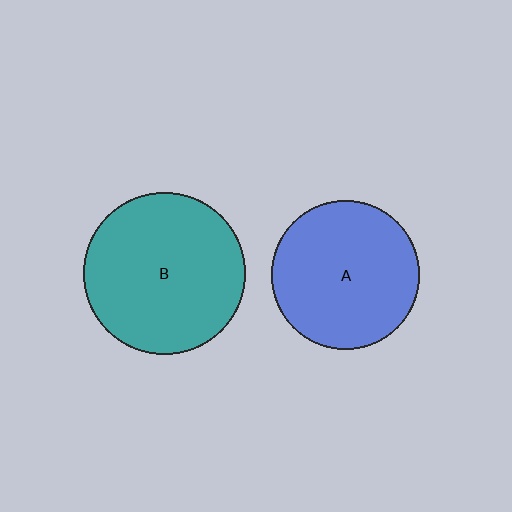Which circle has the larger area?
Circle B (teal).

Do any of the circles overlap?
No, none of the circles overlap.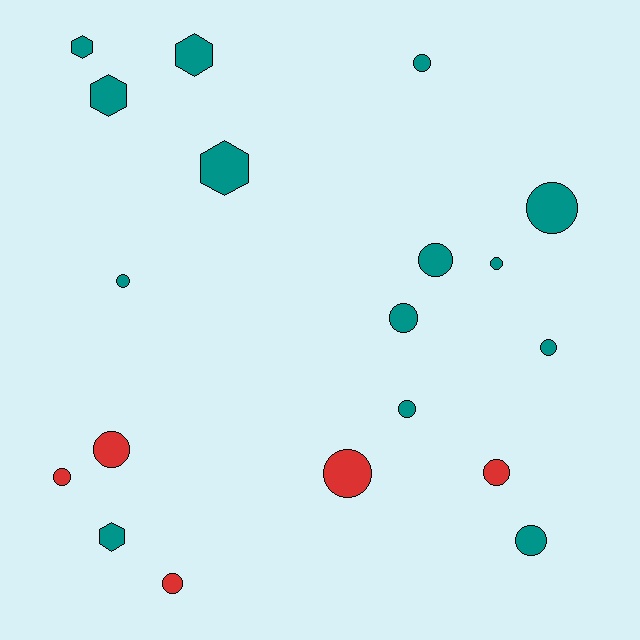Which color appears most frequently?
Teal, with 14 objects.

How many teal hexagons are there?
There are 5 teal hexagons.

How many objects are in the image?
There are 19 objects.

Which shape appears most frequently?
Circle, with 14 objects.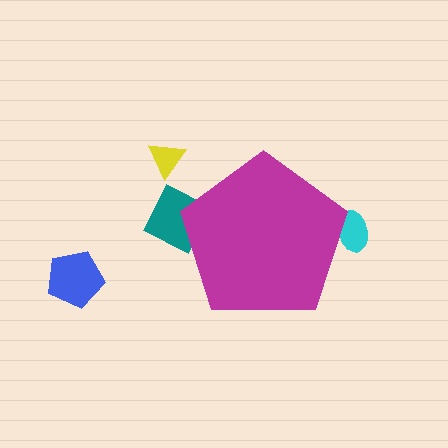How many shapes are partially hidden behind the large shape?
2 shapes are partially hidden.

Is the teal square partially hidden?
Yes, the teal square is partially hidden behind the magenta pentagon.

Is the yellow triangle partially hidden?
No, the yellow triangle is fully visible.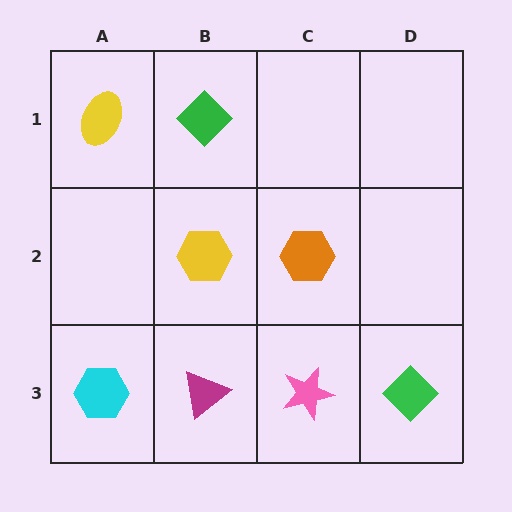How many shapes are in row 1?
2 shapes.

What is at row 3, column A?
A cyan hexagon.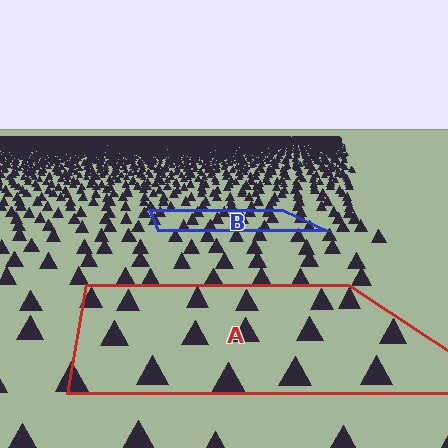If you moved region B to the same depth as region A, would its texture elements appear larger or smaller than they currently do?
They would appear larger. At a closer depth, the same texture elements are projected at a bigger on-screen size.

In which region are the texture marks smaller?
The texture marks are smaller in region B, because it is farther away.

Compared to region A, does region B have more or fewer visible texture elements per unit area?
Region B has more texture elements per unit area — they are packed more densely because it is farther away.